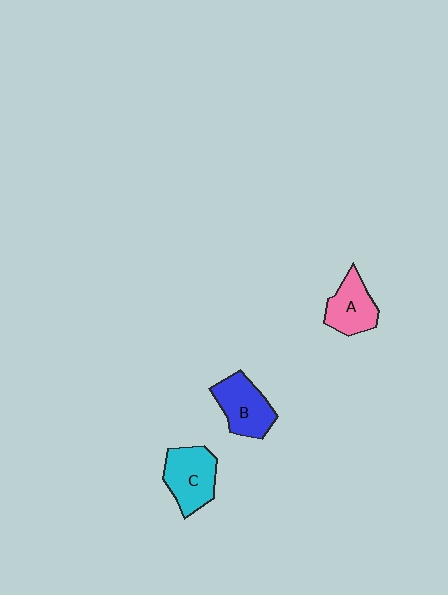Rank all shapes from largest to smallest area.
From largest to smallest: C (cyan), B (blue), A (pink).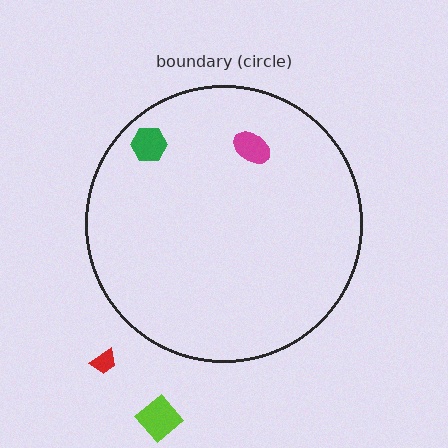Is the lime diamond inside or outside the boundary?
Outside.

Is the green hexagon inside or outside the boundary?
Inside.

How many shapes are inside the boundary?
2 inside, 2 outside.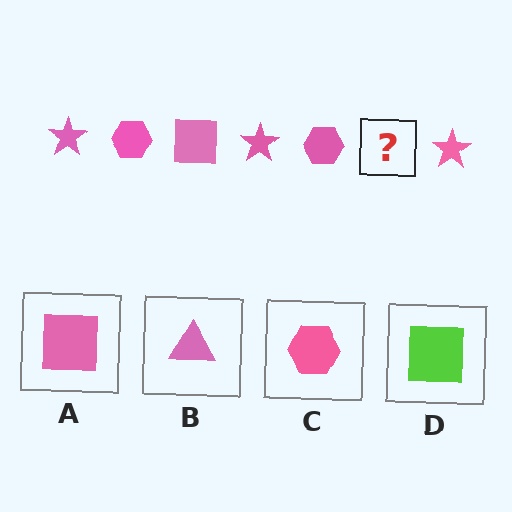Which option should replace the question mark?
Option A.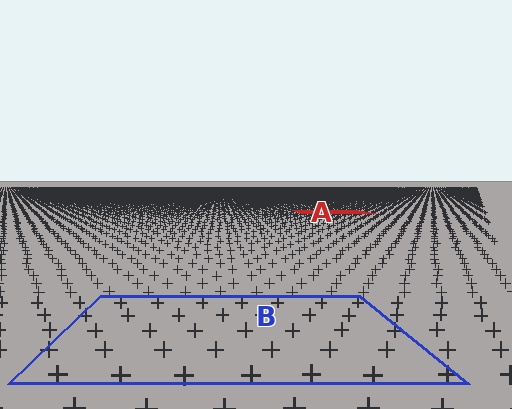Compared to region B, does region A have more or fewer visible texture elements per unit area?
Region A has more texture elements per unit area — they are packed more densely because it is farther away.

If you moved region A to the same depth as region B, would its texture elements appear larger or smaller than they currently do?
They would appear larger. At a closer depth, the same texture elements are projected at a bigger on-screen size.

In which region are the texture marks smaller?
The texture marks are smaller in region A, because it is farther away.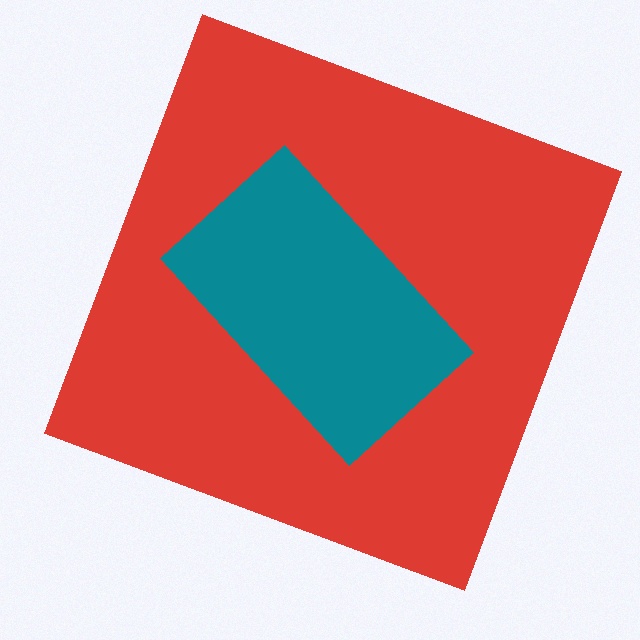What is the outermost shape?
The red square.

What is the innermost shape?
The teal rectangle.